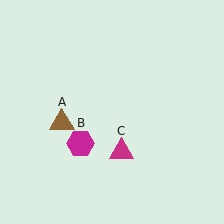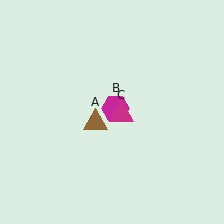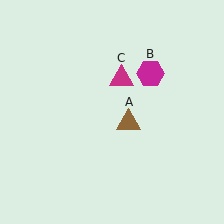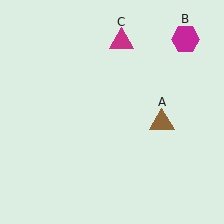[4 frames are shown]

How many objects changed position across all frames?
3 objects changed position: brown triangle (object A), magenta hexagon (object B), magenta triangle (object C).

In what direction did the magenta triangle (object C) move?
The magenta triangle (object C) moved up.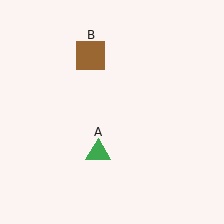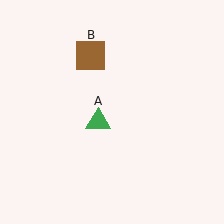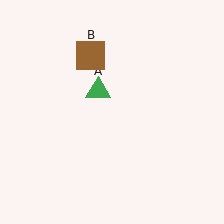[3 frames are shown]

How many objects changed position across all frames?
1 object changed position: green triangle (object A).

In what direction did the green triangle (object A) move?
The green triangle (object A) moved up.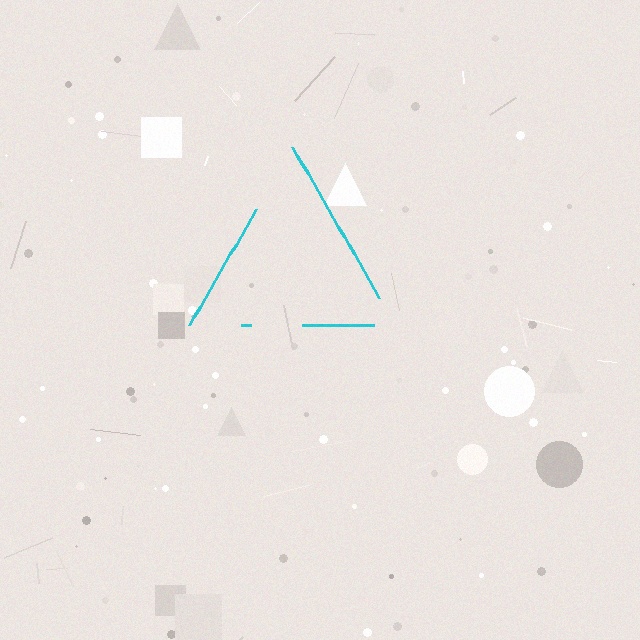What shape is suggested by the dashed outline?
The dashed outline suggests a triangle.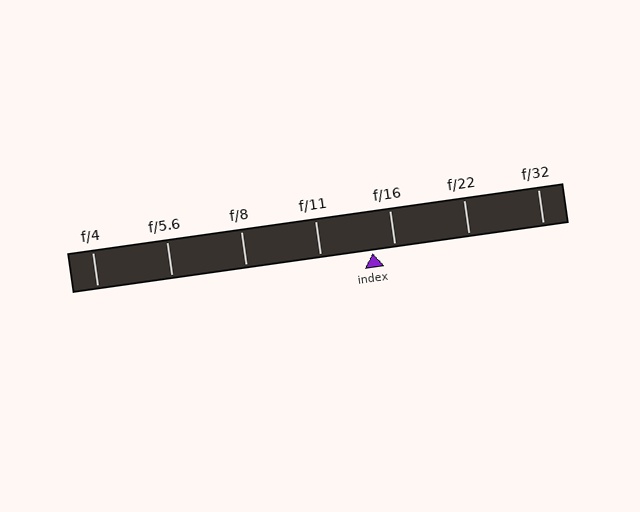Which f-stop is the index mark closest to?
The index mark is closest to f/16.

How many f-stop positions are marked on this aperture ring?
There are 7 f-stop positions marked.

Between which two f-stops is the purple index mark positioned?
The index mark is between f/11 and f/16.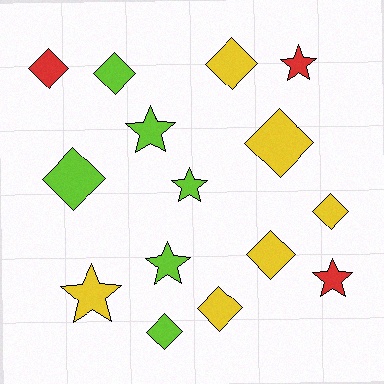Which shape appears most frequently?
Diamond, with 9 objects.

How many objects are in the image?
There are 15 objects.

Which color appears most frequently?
Yellow, with 6 objects.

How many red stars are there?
There are 2 red stars.